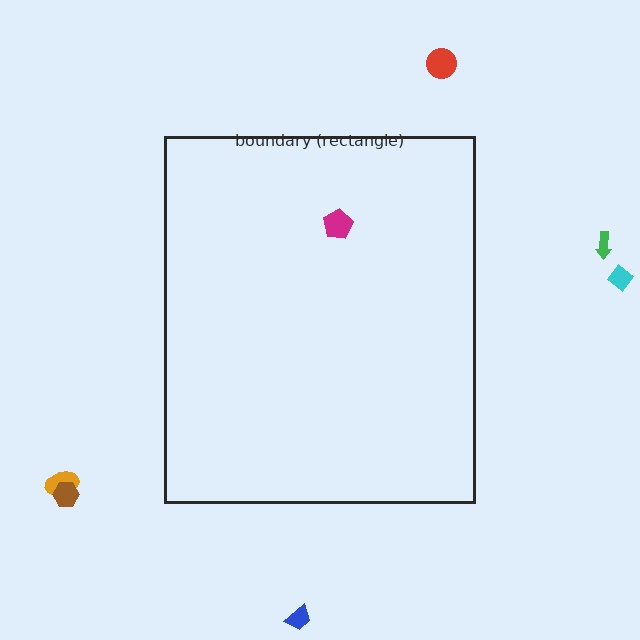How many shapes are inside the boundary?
1 inside, 6 outside.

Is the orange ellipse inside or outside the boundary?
Outside.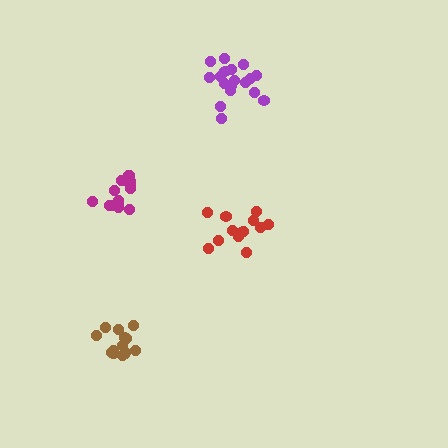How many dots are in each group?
Group 1: 15 dots, Group 2: 18 dots, Group 3: 13 dots, Group 4: 13 dots (59 total).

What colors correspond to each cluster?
The clusters are colored: magenta, purple, brown, red.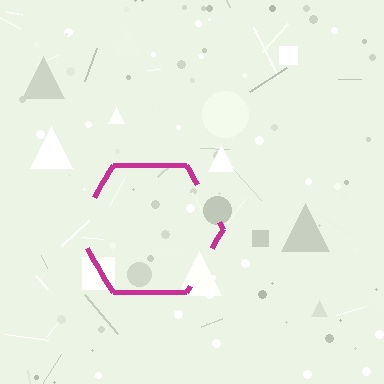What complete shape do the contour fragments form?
The contour fragments form a hexagon.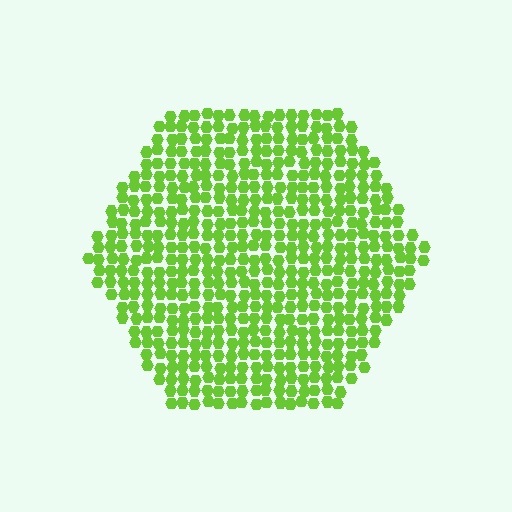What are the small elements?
The small elements are hexagons.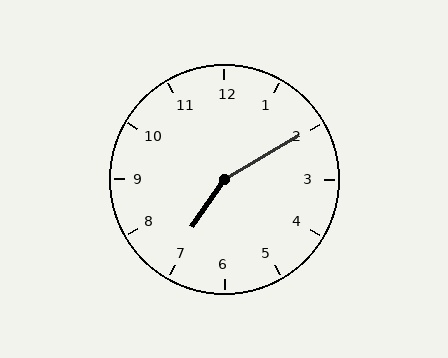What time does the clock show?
7:10.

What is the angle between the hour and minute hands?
Approximately 155 degrees.